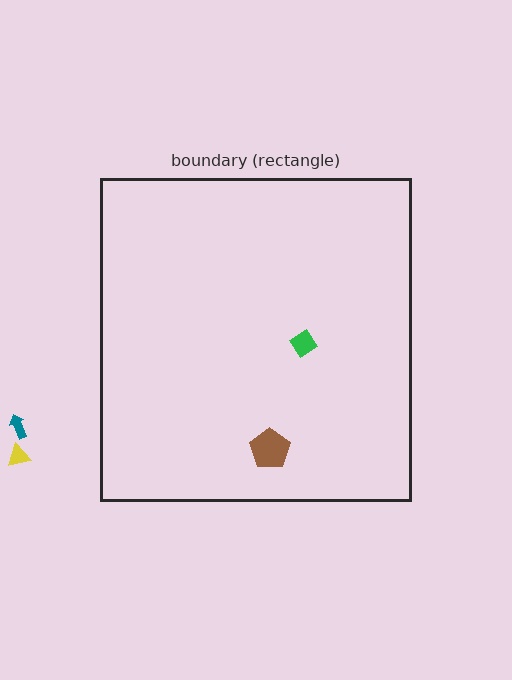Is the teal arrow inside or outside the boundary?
Outside.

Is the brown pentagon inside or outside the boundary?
Inside.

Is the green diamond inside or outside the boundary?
Inside.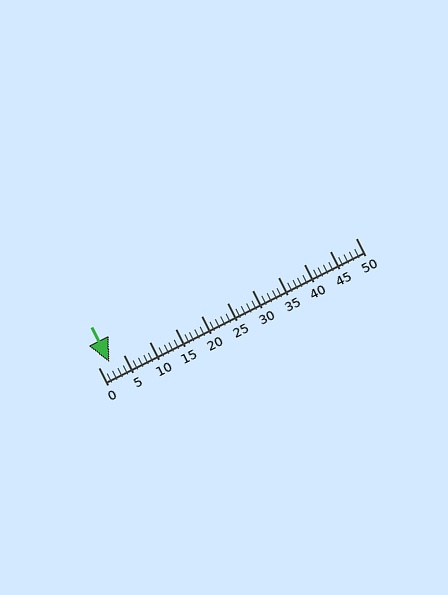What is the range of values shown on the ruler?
The ruler shows values from 0 to 50.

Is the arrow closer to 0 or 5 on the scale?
The arrow is closer to 0.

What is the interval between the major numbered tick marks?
The major tick marks are spaced 5 units apart.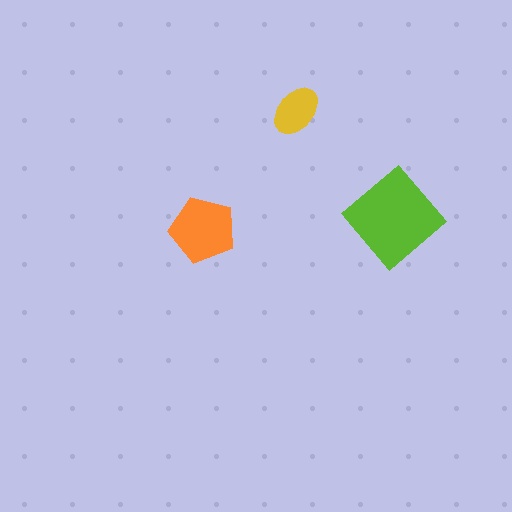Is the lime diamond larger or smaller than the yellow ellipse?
Larger.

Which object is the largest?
The lime diamond.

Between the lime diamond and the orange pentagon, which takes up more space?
The lime diamond.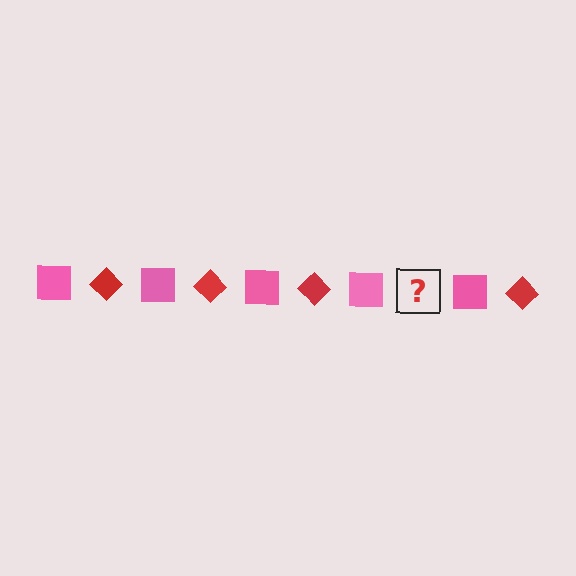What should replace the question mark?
The question mark should be replaced with a red diamond.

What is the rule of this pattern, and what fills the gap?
The rule is that the pattern alternates between pink square and red diamond. The gap should be filled with a red diamond.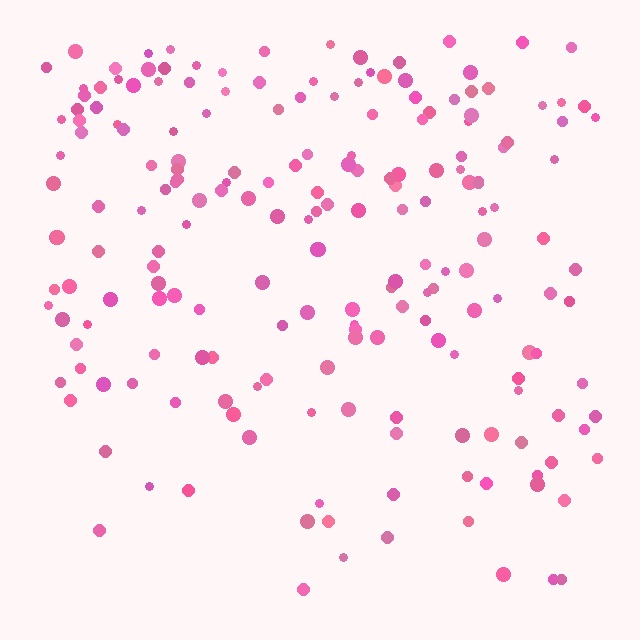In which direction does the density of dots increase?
From bottom to top, with the top side densest.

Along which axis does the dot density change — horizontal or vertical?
Vertical.